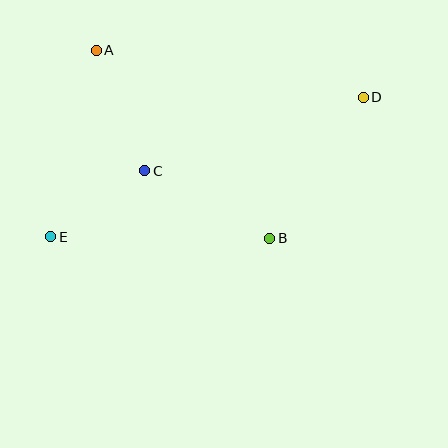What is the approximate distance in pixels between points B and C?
The distance between B and C is approximately 142 pixels.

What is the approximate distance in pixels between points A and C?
The distance between A and C is approximately 130 pixels.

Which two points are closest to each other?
Points C and E are closest to each other.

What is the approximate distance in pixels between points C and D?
The distance between C and D is approximately 231 pixels.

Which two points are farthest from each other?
Points D and E are farthest from each other.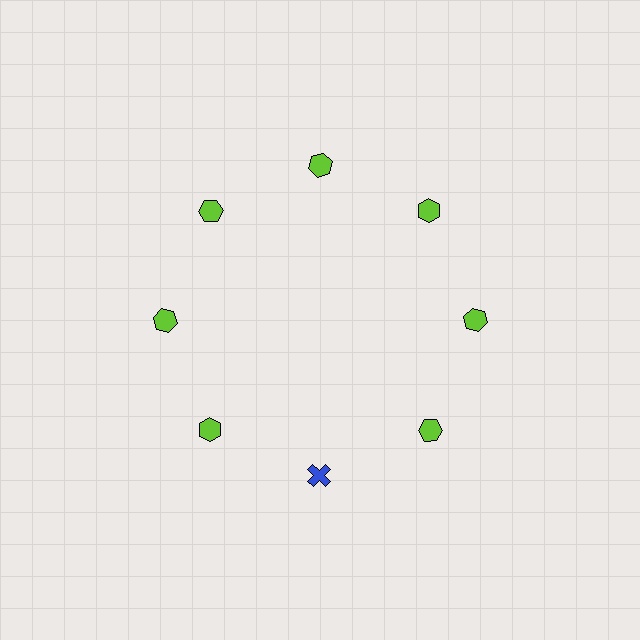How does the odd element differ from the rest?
It differs in both color (blue instead of lime) and shape (cross instead of hexagon).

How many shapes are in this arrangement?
There are 8 shapes arranged in a ring pattern.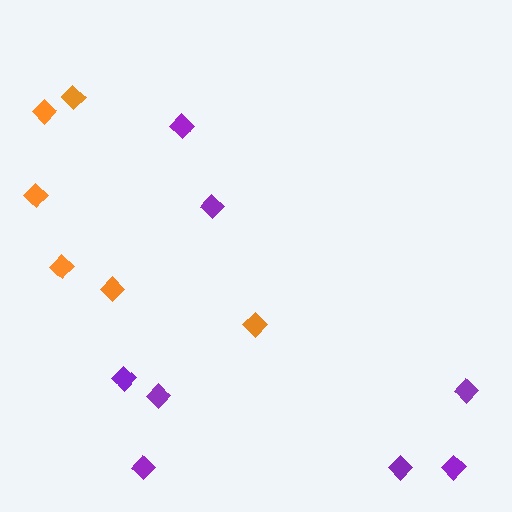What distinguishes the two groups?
There are 2 groups: one group of purple diamonds (8) and one group of orange diamonds (6).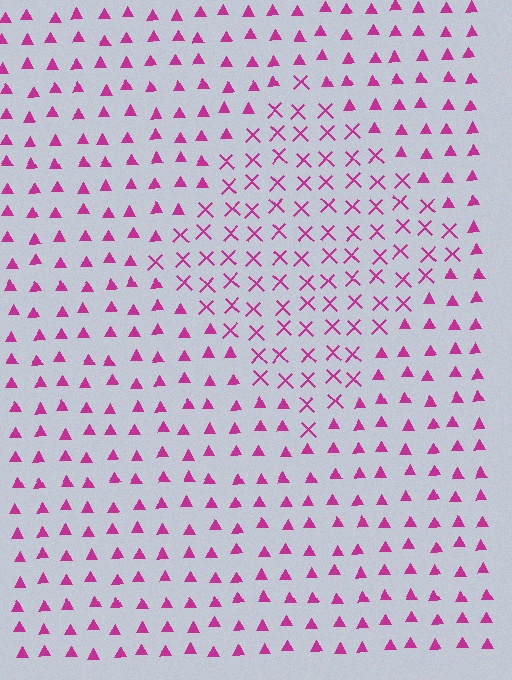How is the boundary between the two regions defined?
The boundary is defined by a change in element shape: X marks inside vs. triangles outside. All elements share the same color and spacing.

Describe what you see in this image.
The image is filled with small magenta elements arranged in a uniform grid. A diamond-shaped region contains X marks, while the surrounding area contains triangles. The boundary is defined purely by the change in element shape.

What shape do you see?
I see a diamond.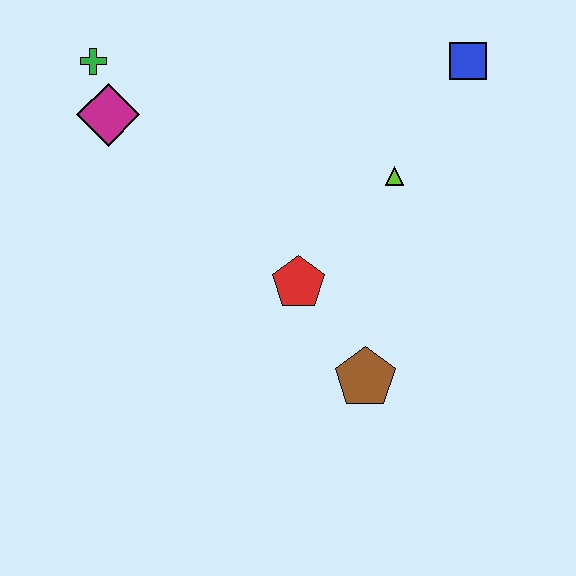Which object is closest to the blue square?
The lime triangle is closest to the blue square.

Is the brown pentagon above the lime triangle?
No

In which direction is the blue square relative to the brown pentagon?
The blue square is above the brown pentagon.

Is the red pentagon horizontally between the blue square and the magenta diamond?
Yes